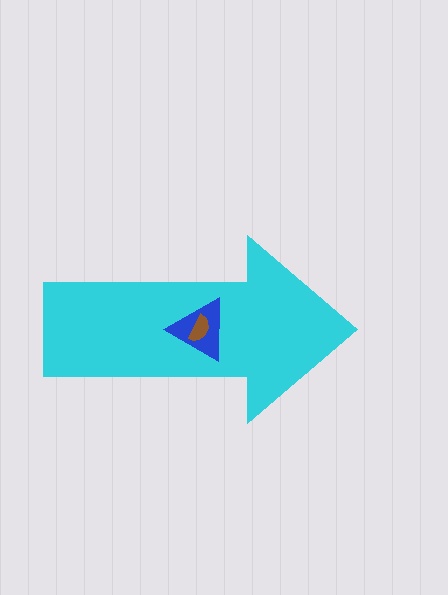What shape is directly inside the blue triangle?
The brown semicircle.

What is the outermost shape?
The cyan arrow.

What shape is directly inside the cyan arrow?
The blue triangle.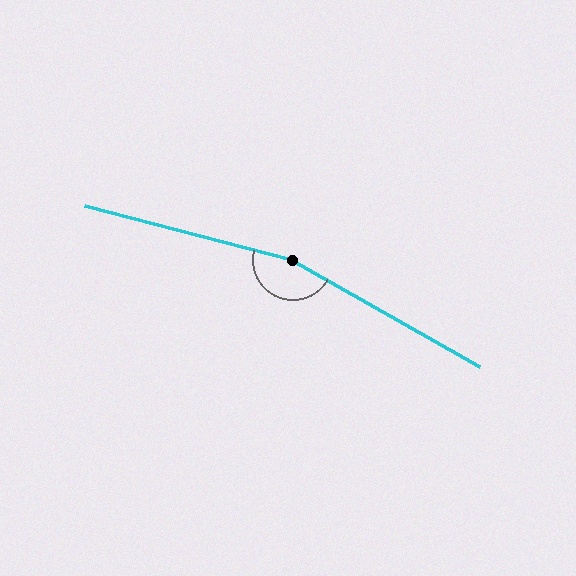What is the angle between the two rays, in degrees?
Approximately 165 degrees.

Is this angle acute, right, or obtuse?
It is obtuse.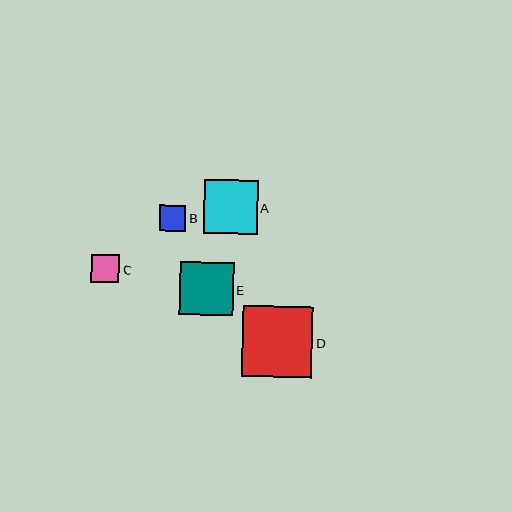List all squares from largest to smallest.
From largest to smallest: D, A, E, C, B.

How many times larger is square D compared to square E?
Square D is approximately 1.3 times the size of square E.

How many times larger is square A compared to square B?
Square A is approximately 2.1 times the size of square B.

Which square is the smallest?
Square B is the smallest with a size of approximately 26 pixels.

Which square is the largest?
Square D is the largest with a size of approximately 71 pixels.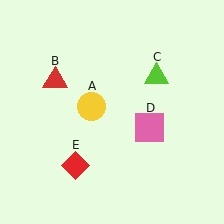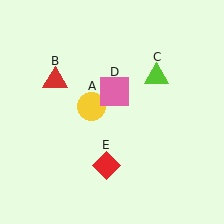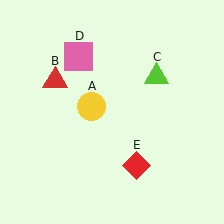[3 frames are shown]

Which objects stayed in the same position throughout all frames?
Yellow circle (object A) and red triangle (object B) and lime triangle (object C) remained stationary.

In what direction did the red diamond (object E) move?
The red diamond (object E) moved right.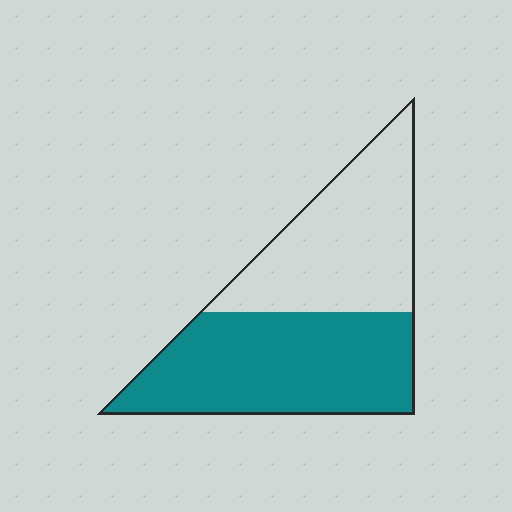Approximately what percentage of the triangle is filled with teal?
Approximately 55%.